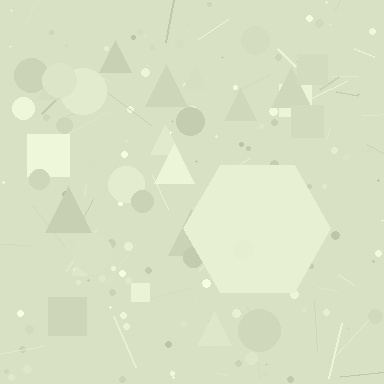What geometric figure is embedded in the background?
A hexagon is embedded in the background.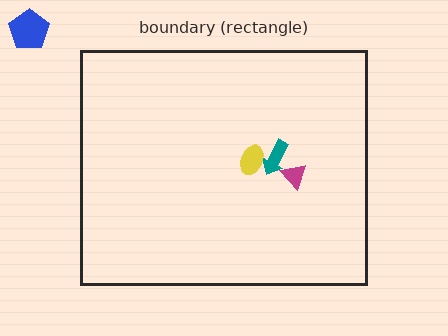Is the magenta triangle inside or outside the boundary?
Inside.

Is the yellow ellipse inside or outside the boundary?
Inside.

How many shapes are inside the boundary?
3 inside, 1 outside.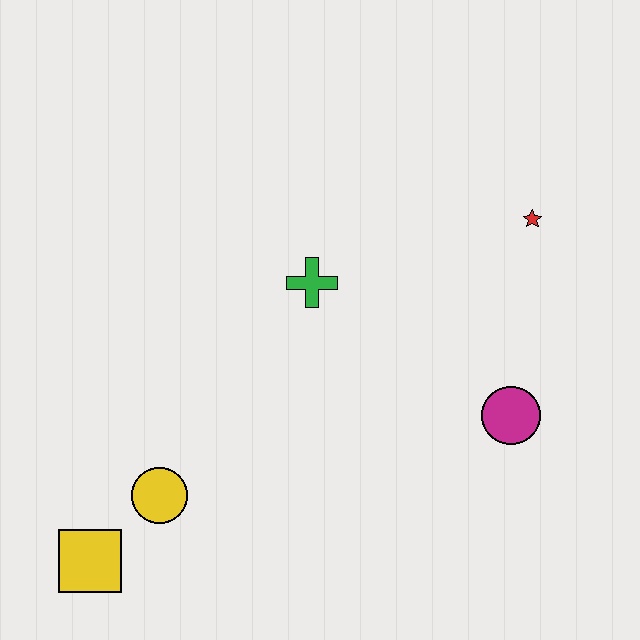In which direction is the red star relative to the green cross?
The red star is to the right of the green cross.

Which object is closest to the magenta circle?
The red star is closest to the magenta circle.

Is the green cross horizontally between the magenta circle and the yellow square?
Yes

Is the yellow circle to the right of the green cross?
No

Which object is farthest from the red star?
The yellow square is farthest from the red star.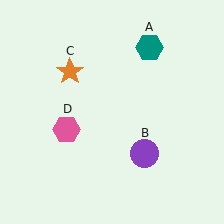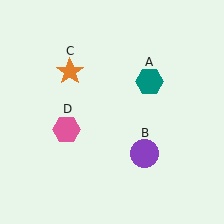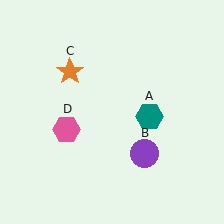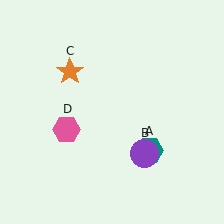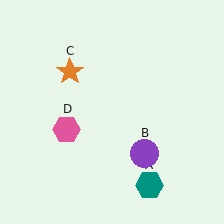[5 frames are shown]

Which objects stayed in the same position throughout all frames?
Purple circle (object B) and orange star (object C) and pink hexagon (object D) remained stationary.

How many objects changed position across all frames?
1 object changed position: teal hexagon (object A).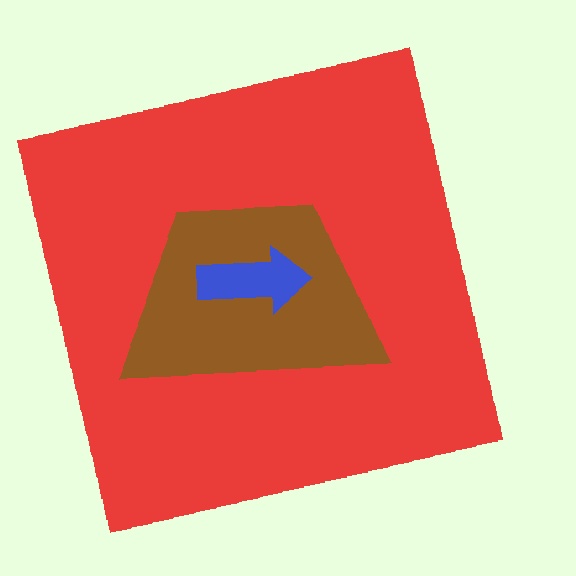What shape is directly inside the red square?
The brown trapezoid.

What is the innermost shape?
The blue arrow.